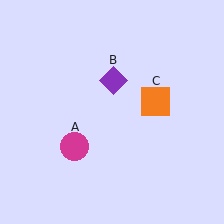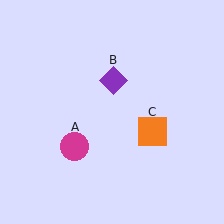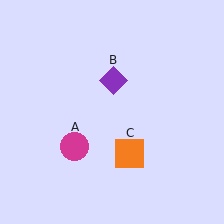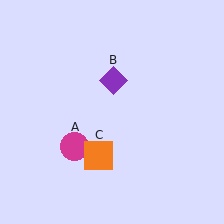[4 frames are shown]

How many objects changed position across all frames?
1 object changed position: orange square (object C).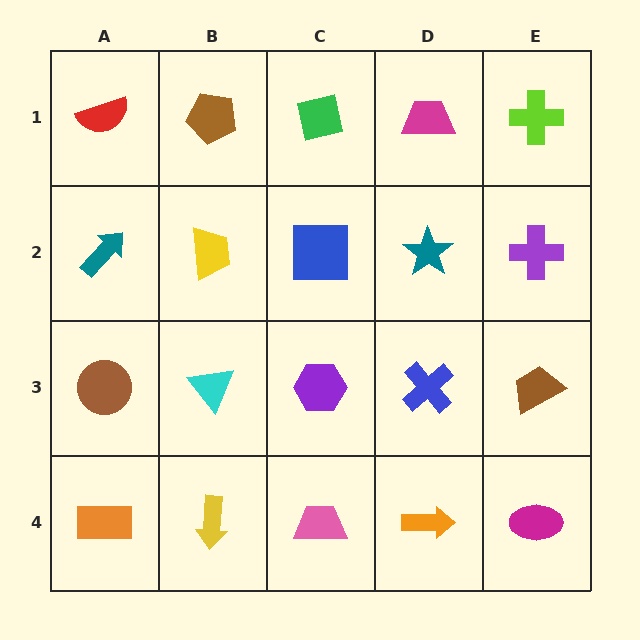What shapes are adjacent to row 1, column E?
A purple cross (row 2, column E), a magenta trapezoid (row 1, column D).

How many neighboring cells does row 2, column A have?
3.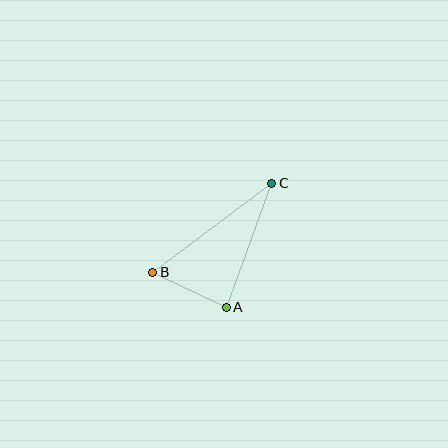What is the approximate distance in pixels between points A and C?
The distance between A and C is approximately 132 pixels.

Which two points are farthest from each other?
Points B and C are farthest from each other.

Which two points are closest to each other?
Points A and B are closest to each other.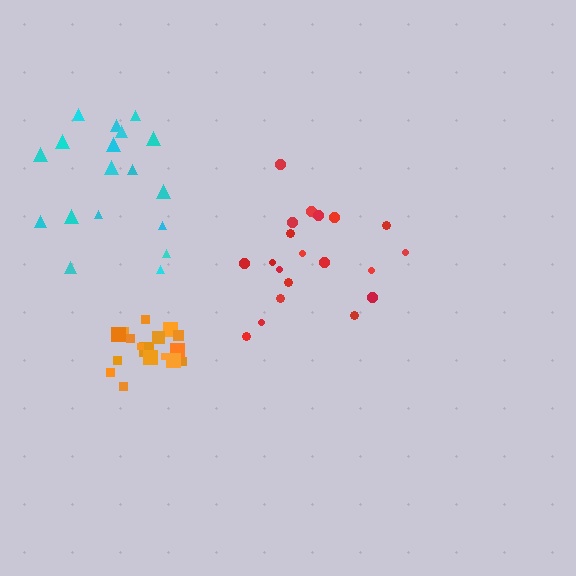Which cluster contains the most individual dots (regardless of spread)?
Red (20).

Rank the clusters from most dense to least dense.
orange, cyan, red.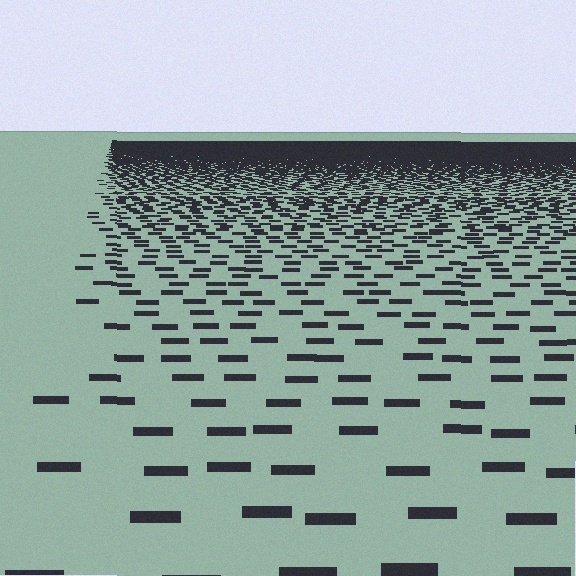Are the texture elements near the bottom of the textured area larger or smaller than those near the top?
Larger. Near the bottom, elements are closer to the viewer and appear at a bigger on-screen size.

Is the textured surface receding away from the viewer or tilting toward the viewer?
The surface is receding away from the viewer. Texture elements get smaller and denser toward the top.